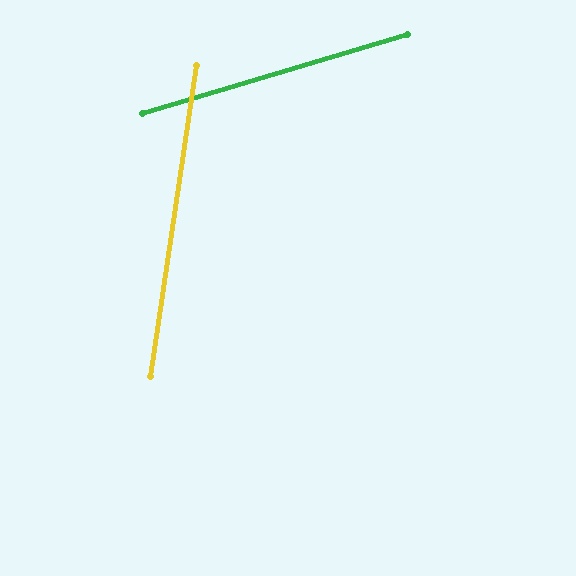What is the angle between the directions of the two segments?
Approximately 65 degrees.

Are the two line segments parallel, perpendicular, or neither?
Neither parallel nor perpendicular — they differ by about 65°.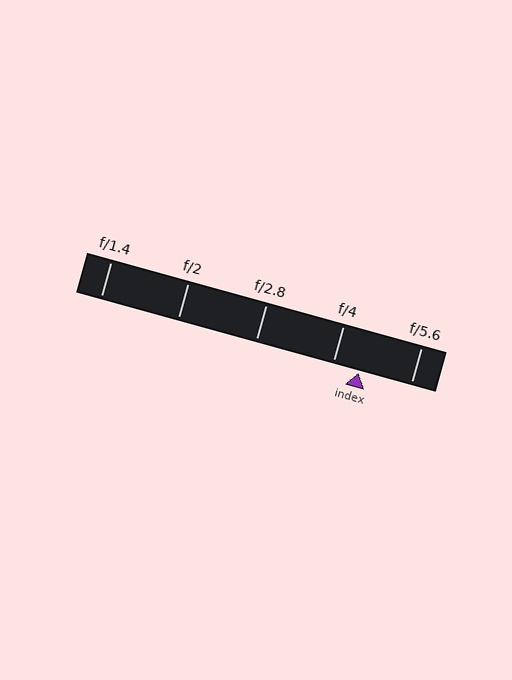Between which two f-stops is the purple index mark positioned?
The index mark is between f/4 and f/5.6.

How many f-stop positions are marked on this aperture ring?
There are 5 f-stop positions marked.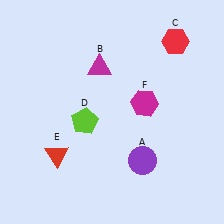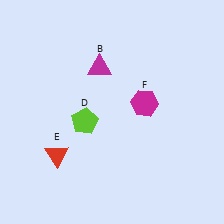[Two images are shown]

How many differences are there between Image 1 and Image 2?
There are 2 differences between the two images.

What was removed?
The red hexagon (C), the purple circle (A) were removed in Image 2.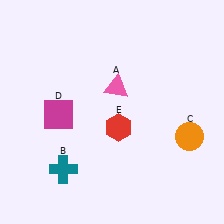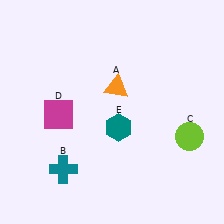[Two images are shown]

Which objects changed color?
A changed from pink to orange. C changed from orange to lime. E changed from red to teal.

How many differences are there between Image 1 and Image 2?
There are 3 differences between the two images.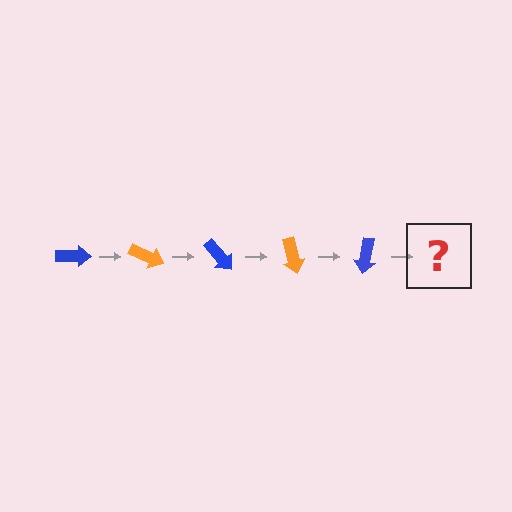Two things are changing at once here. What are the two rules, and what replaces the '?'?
The two rules are that it rotates 25 degrees each step and the color cycles through blue and orange. The '?' should be an orange arrow, rotated 125 degrees from the start.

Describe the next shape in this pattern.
It should be an orange arrow, rotated 125 degrees from the start.